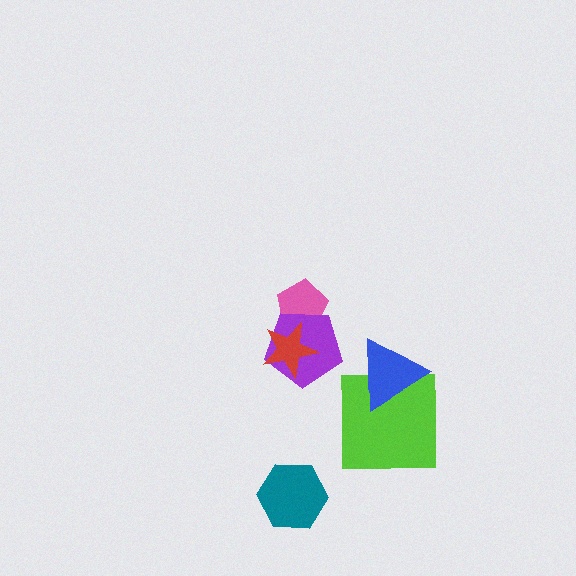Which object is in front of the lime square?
The blue triangle is in front of the lime square.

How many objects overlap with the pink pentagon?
2 objects overlap with the pink pentagon.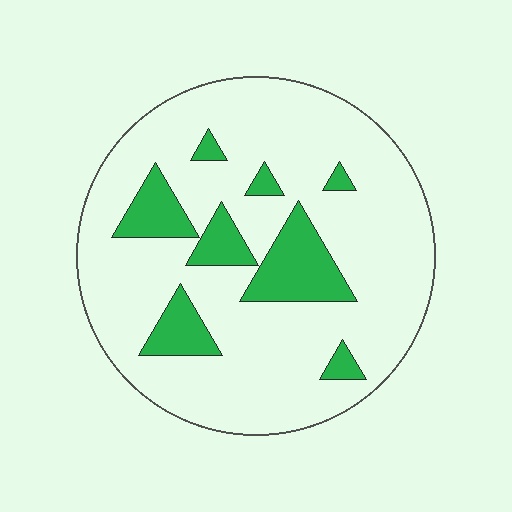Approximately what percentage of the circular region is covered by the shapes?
Approximately 20%.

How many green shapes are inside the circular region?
8.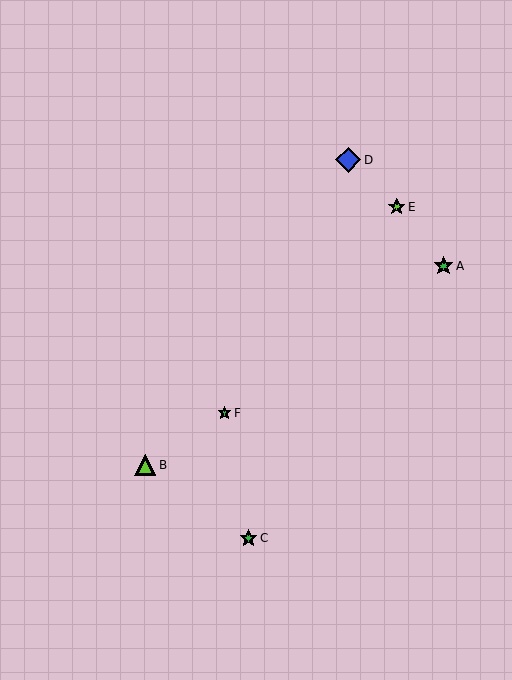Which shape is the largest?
The blue diamond (labeled D) is the largest.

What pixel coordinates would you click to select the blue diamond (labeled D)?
Click at (348, 160) to select the blue diamond D.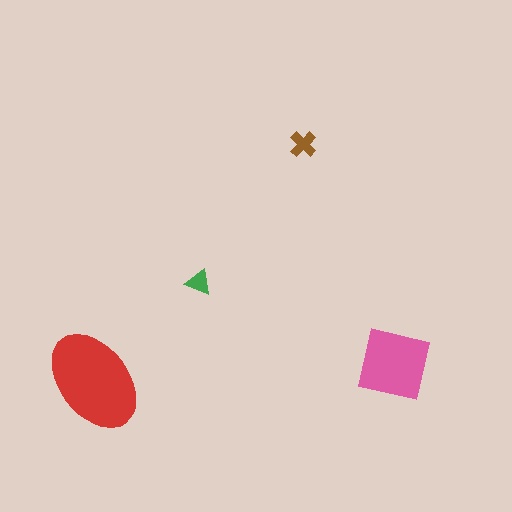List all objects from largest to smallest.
The red ellipse, the pink square, the brown cross, the green triangle.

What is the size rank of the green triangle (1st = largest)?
4th.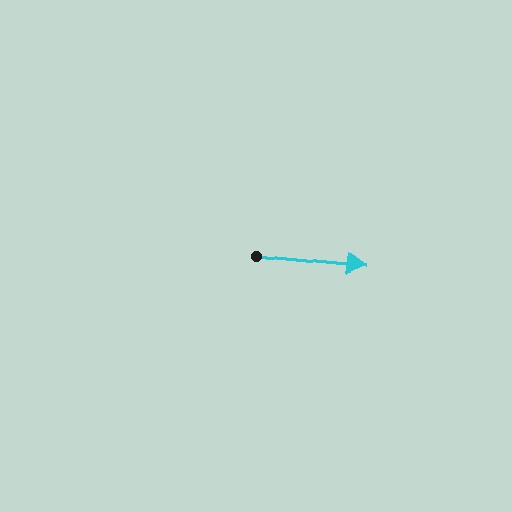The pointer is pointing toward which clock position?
Roughly 3 o'clock.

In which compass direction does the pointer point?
East.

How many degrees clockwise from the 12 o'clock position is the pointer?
Approximately 96 degrees.